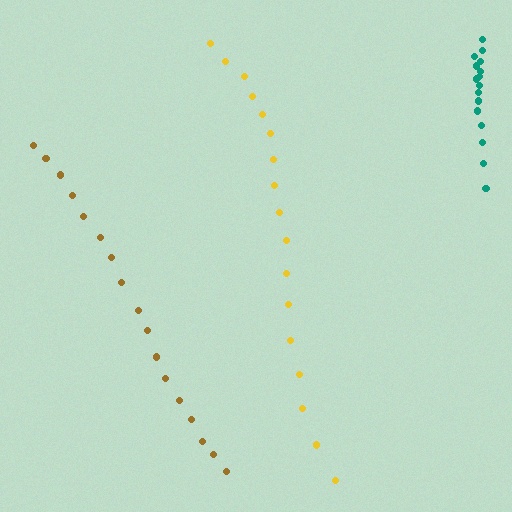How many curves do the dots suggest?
There are 3 distinct paths.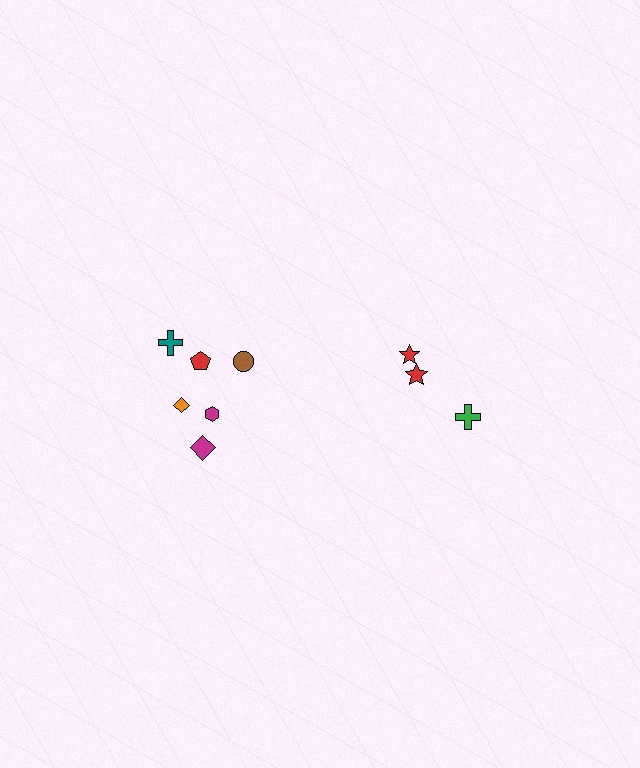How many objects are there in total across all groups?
There are 9 objects.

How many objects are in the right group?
There are 3 objects.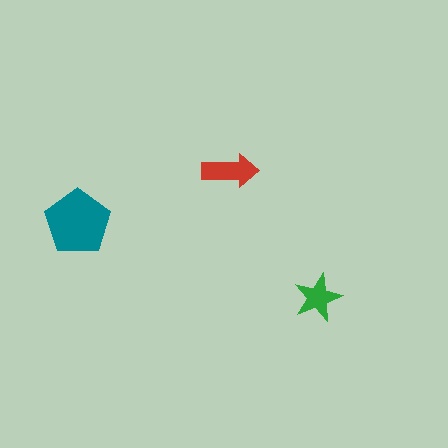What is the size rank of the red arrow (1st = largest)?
2nd.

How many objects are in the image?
There are 3 objects in the image.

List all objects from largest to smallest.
The teal pentagon, the red arrow, the green star.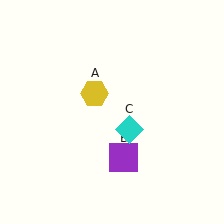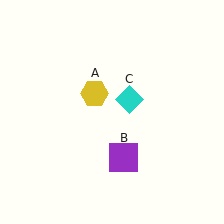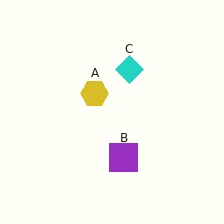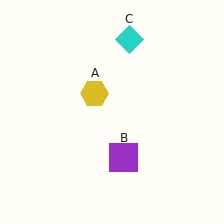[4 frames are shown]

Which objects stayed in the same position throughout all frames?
Yellow hexagon (object A) and purple square (object B) remained stationary.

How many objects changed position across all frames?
1 object changed position: cyan diamond (object C).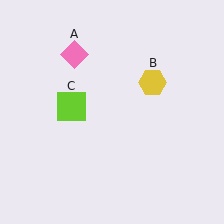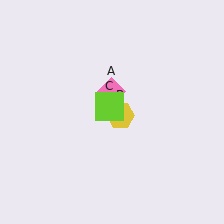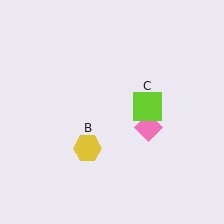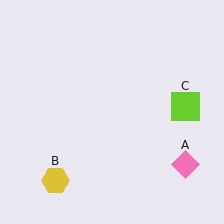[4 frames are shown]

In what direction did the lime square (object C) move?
The lime square (object C) moved right.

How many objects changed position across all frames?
3 objects changed position: pink diamond (object A), yellow hexagon (object B), lime square (object C).